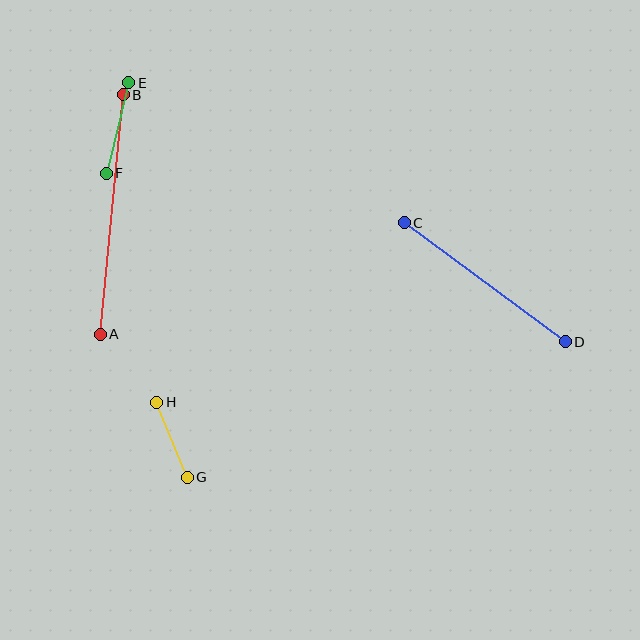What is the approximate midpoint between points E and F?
The midpoint is at approximately (117, 128) pixels.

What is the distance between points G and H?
The distance is approximately 81 pixels.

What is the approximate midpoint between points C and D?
The midpoint is at approximately (485, 282) pixels.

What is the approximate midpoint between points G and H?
The midpoint is at approximately (172, 440) pixels.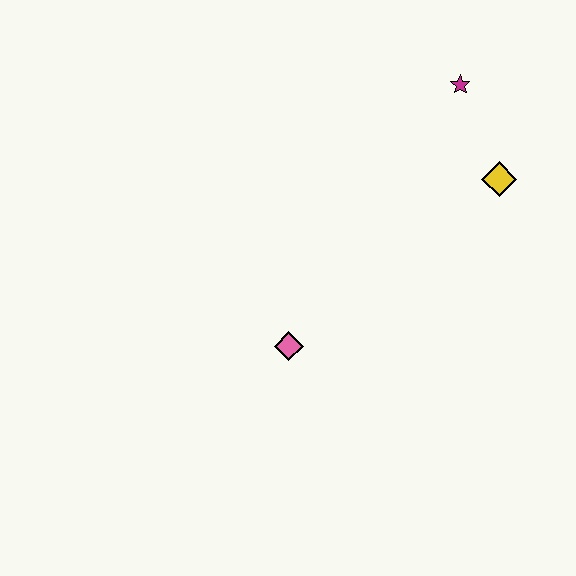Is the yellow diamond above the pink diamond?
Yes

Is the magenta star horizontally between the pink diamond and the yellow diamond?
Yes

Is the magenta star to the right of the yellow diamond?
No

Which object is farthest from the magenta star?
The pink diamond is farthest from the magenta star.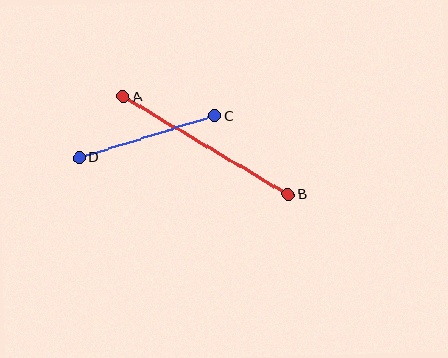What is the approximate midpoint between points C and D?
The midpoint is at approximately (147, 137) pixels.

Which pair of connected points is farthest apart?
Points A and B are farthest apart.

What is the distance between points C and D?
The distance is approximately 142 pixels.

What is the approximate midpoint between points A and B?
The midpoint is at approximately (206, 146) pixels.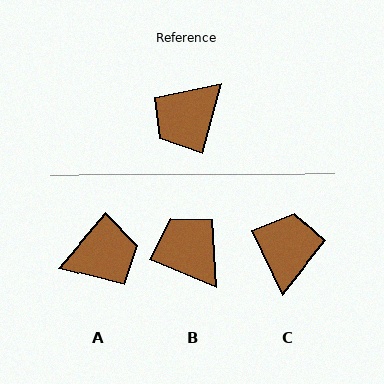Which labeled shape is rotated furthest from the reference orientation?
A, about 154 degrees away.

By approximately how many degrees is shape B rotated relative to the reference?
Approximately 98 degrees clockwise.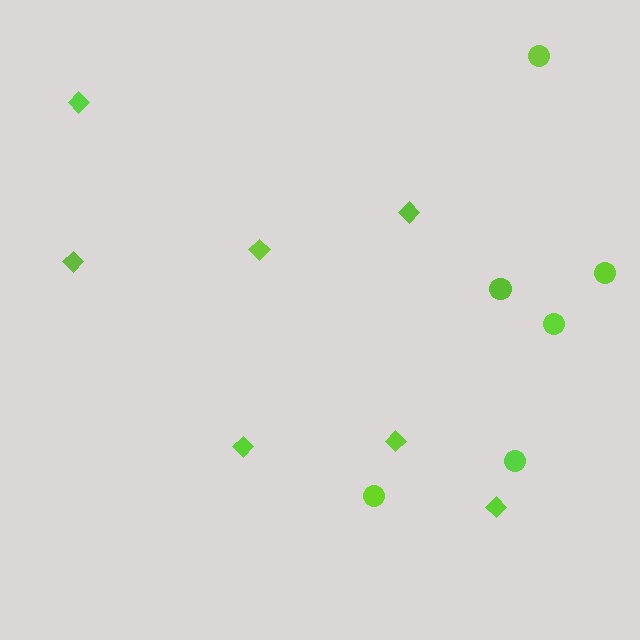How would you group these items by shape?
There are 2 groups: one group of diamonds (7) and one group of circles (6).